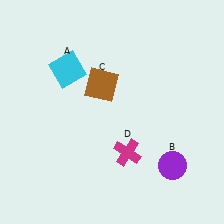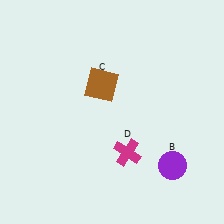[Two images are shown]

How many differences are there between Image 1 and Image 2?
There is 1 difference between the two images.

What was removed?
The cyan square (A) was removed in Image 2.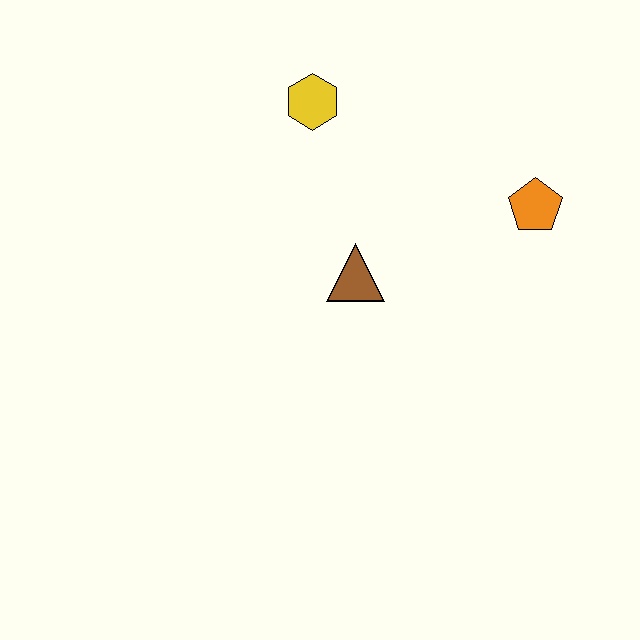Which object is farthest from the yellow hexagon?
The orange pentagon is farthest from the yellow hexagon.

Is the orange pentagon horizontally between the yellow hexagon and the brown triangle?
No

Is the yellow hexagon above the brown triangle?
Yes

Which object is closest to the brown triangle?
The yellow hexagon is closest to the brown triangle.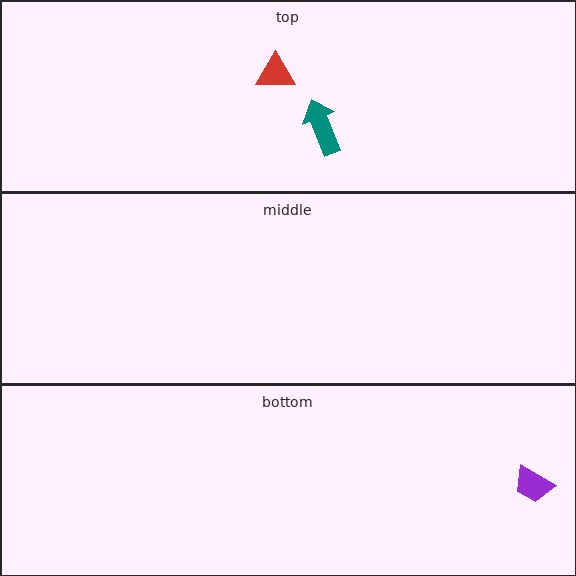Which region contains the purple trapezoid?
The bottom region.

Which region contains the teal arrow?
The top region.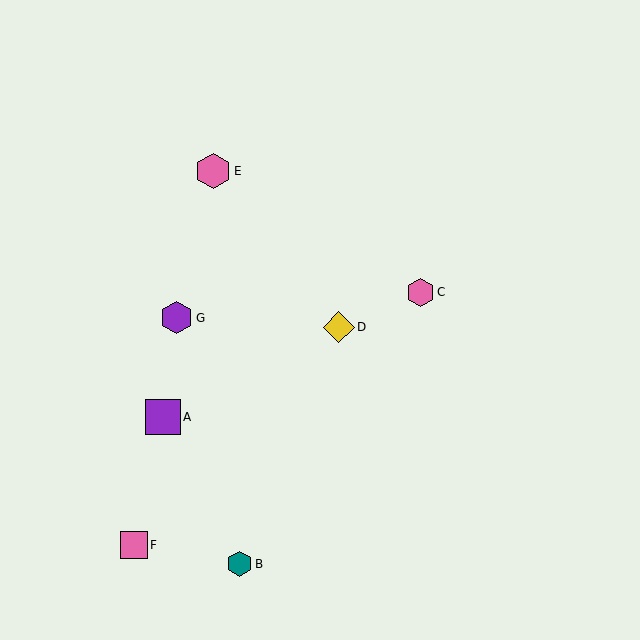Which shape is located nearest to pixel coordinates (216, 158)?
The pink hexagon (labeled E) at (213, 171) is nearest to that location.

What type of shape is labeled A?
Shape A is a purple square.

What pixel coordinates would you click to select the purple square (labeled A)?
Click at (163, 417) to select the purple square A.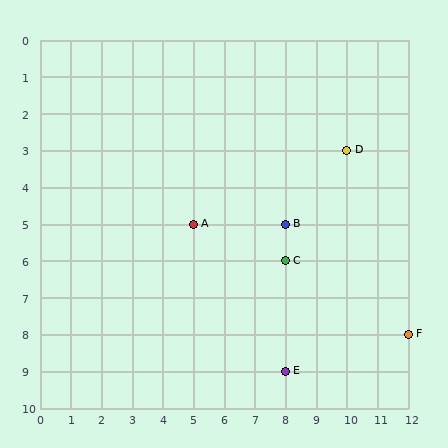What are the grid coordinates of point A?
Point A is at grid coordinates (5, 5).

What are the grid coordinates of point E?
Point E is at grid coordinates (8, 9).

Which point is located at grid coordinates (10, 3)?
Point D is at (10, 3).